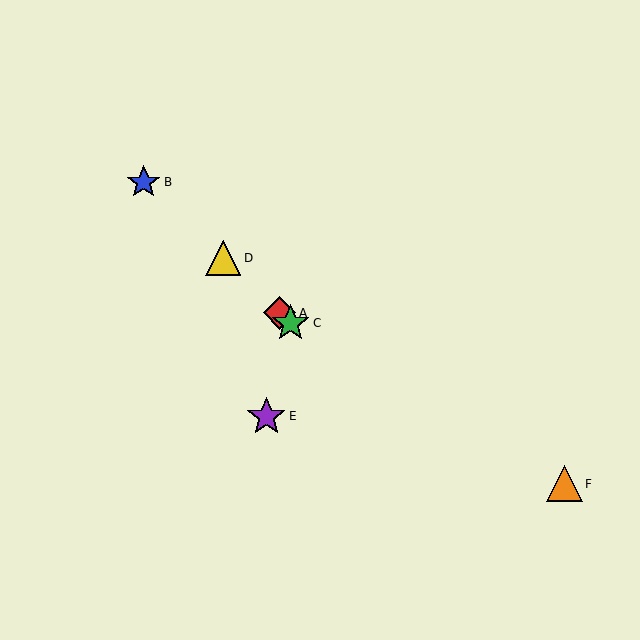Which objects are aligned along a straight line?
Objects A, B, C, D are aligned along a straight line.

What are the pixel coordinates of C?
Object C is at (291, 323).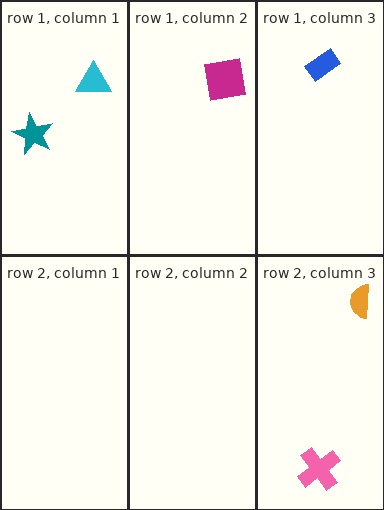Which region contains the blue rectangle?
The row 1, column 3 region.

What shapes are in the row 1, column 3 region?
The blue rectangle.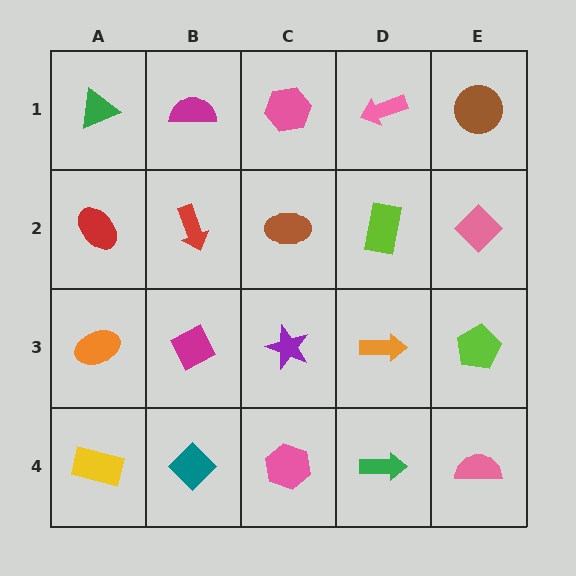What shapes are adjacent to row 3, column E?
A pink diamond (row 2, column E), a pink semicircle (row 4, column E), an orange arrow (row 3, column D).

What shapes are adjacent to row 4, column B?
A magenta diamond (row 3, column B), a yellow rectangle (row 4, column A), a pink hexagon (row 4, column C).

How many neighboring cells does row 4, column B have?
3.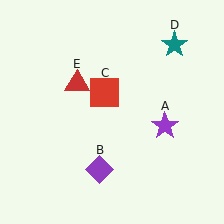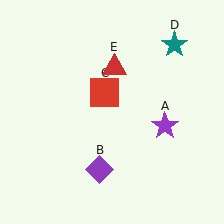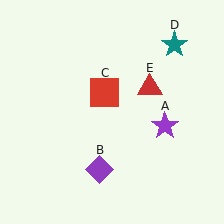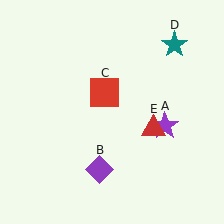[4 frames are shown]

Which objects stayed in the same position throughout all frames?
Purple star (object A) and purple diamond (object B) and red square (object C) and teal star (object D) remained stationary.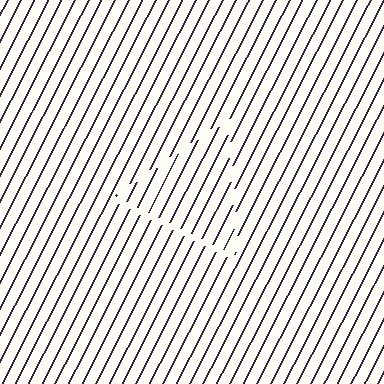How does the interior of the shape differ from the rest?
The interior of the shape contains the same grating, shifted by half a period — the contour is defined by the phase discontinuity where line-ends from the inner and outer gratings abut.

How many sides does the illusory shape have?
3 sides — the line-ends trace a triangle.